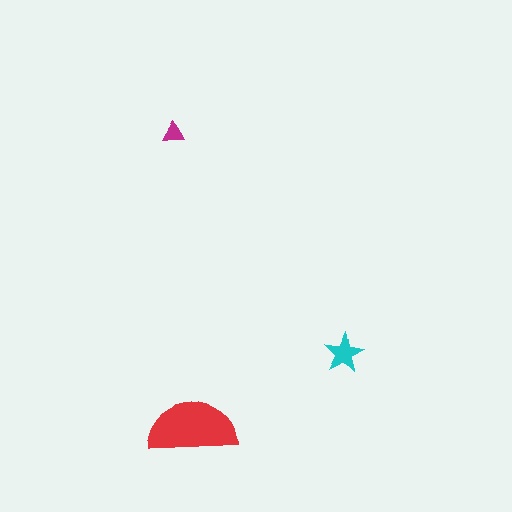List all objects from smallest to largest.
The magenta triangle, the cyan star, the red semicircle.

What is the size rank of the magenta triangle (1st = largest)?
3rd.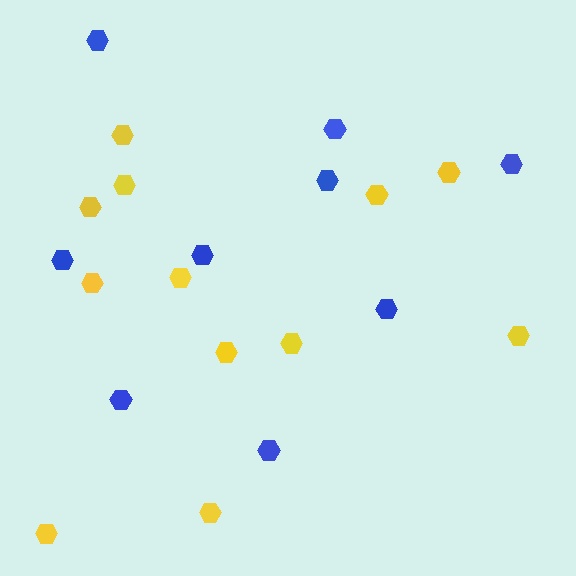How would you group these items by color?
There are 2 groups: one group of blue hexagons (9) and one group of yellow hexagons (12).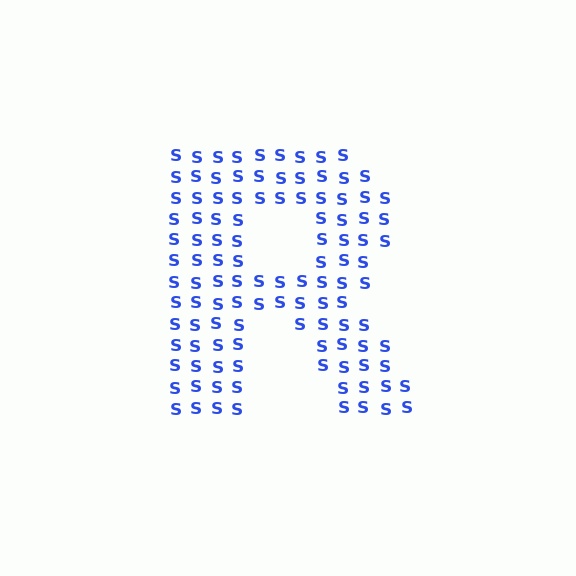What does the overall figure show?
The overall figure shows the letter R.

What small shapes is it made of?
It is made of small letter S's.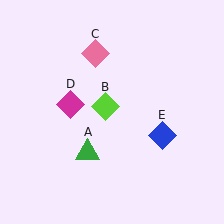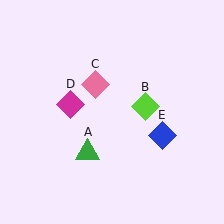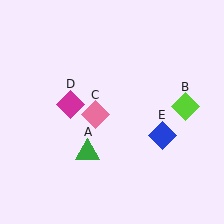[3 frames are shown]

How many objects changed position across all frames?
2 objects changed position: lime diamond (object B), pink diamond (object C).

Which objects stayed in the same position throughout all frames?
Green triangle (object A) and magenta diamond (object D) and blue diamond (object E) remained stationary.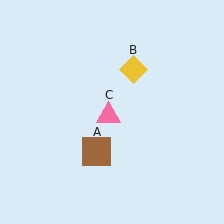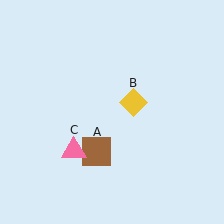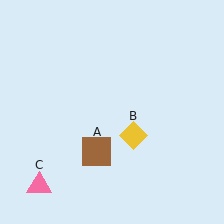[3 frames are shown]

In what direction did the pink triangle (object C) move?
The pink triangle (object C) moved down and to the left.